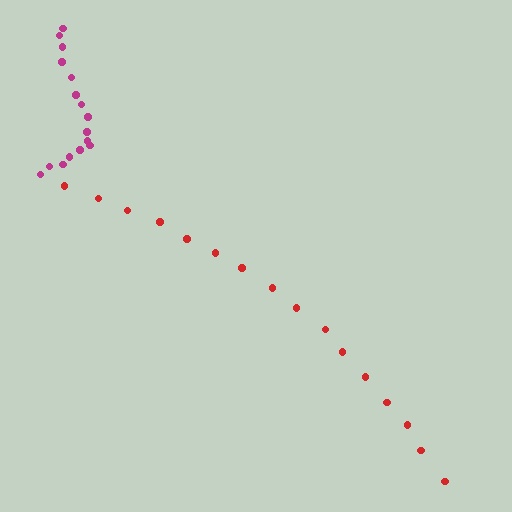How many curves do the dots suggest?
There are 2 distinct paths.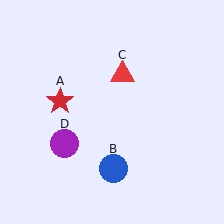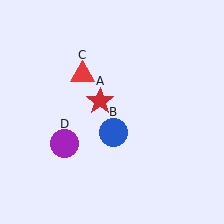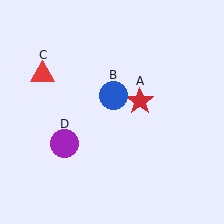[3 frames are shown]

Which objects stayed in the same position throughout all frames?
Purple circle (object D) remained stationary.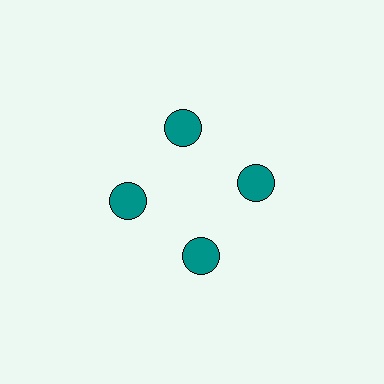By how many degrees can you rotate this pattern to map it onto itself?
The pattern maps onto itself every 90 degrees of rotation.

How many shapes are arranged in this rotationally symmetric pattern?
There are 4 shapes, arranged in 4 groups of 1.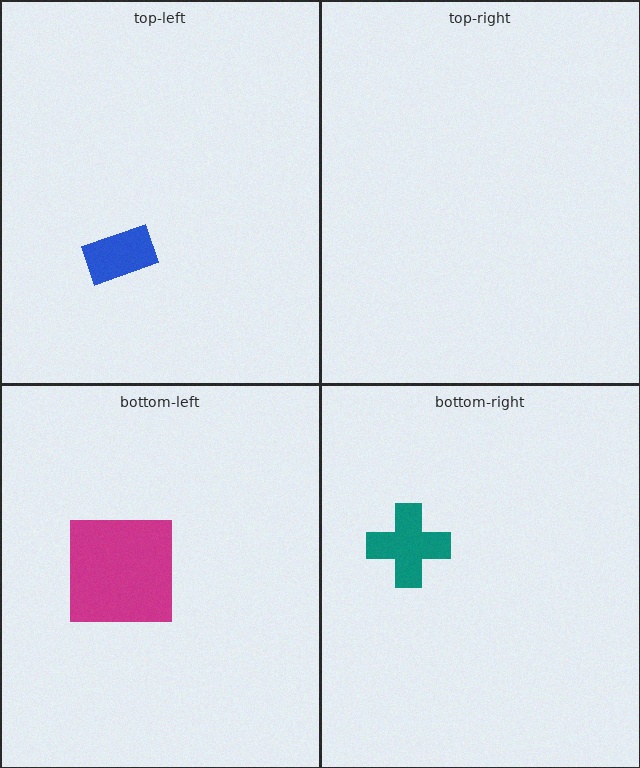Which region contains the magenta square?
The bottom-left region.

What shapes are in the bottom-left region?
The magenta square.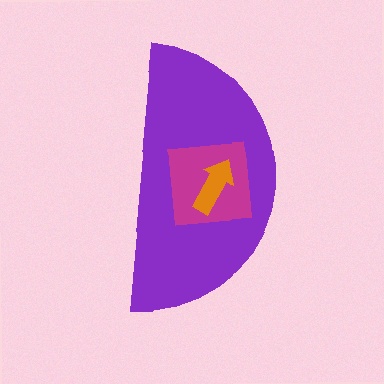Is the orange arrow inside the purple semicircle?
Yes.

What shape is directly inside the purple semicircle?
The magenta square.